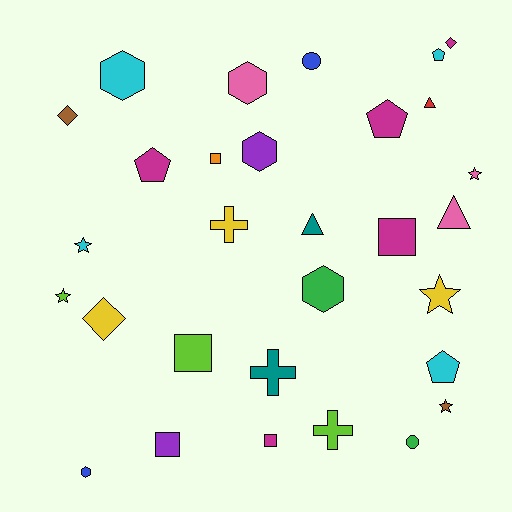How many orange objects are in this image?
There is 1 orange object.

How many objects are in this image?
There are 30 objects.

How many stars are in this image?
There are 5 stars.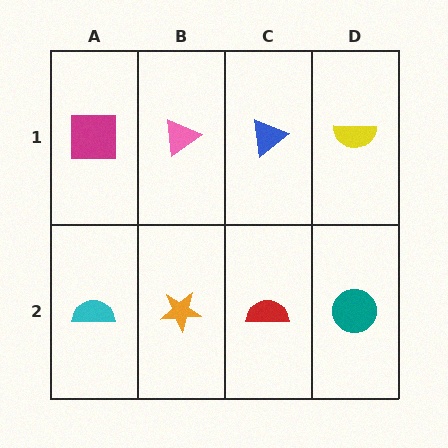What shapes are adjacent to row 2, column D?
A yellow semicircle (row 1, column D), a red semicircle (row 2, column C).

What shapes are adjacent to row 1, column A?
A cyan semicircle (row 2, column A), a pink triangle (row 1, column B).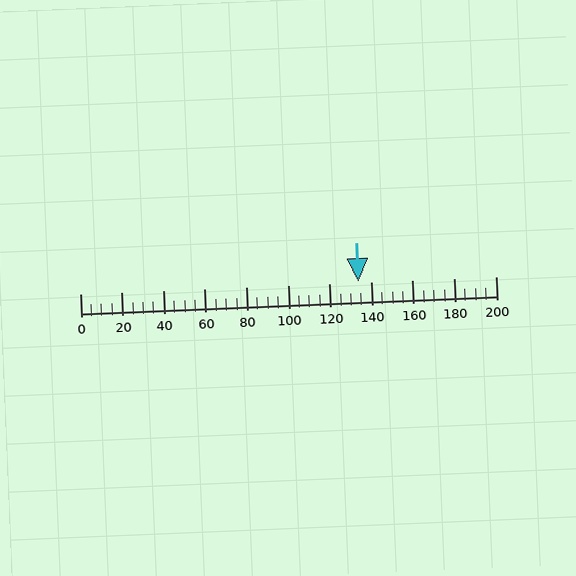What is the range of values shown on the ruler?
The ruler shows values from 0 to 200.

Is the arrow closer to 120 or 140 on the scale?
The arrow is closer to 140.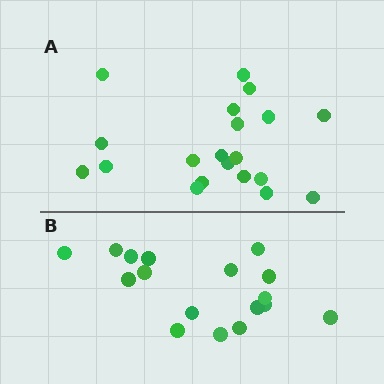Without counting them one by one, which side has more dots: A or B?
Region A (the top region) has more dots.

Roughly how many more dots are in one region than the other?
Region A has just a few more — roughly 2 or 3 more dots than region B.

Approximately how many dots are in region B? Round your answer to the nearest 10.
About 20 dots. (The exact count is 17, which rounds to 20.)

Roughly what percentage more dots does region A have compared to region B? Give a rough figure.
About 20% more.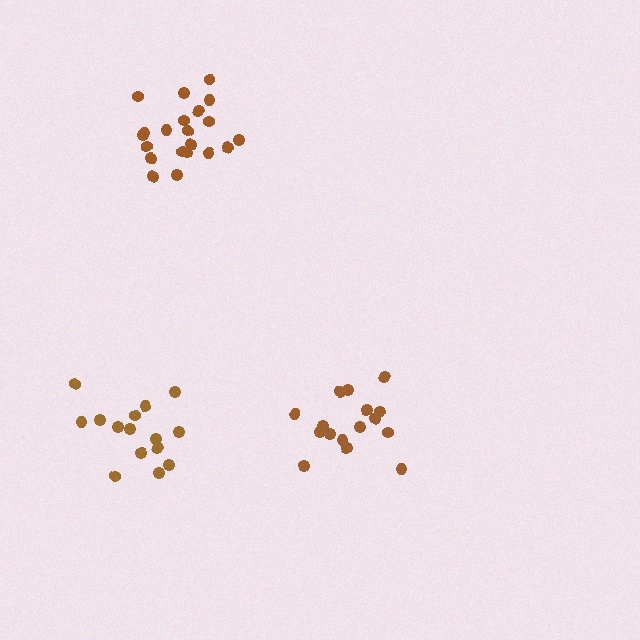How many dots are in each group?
Group 1: 16 dots, Group 2: 21 dots, Group 3: 15 dots (52 total).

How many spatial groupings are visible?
There are 3 spatial groupings.